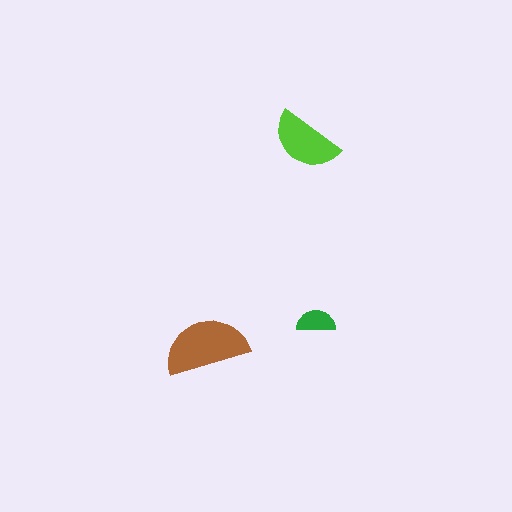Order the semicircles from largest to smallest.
the brown one, the lime one, the green one.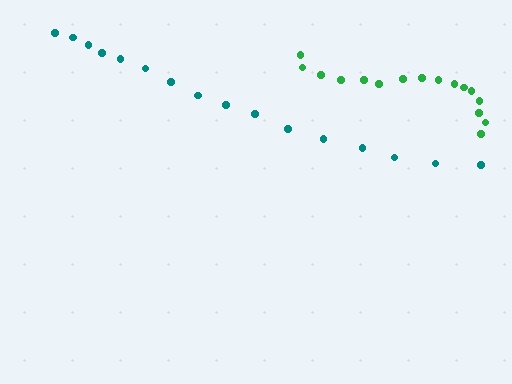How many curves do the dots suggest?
There are 2 distinct paths.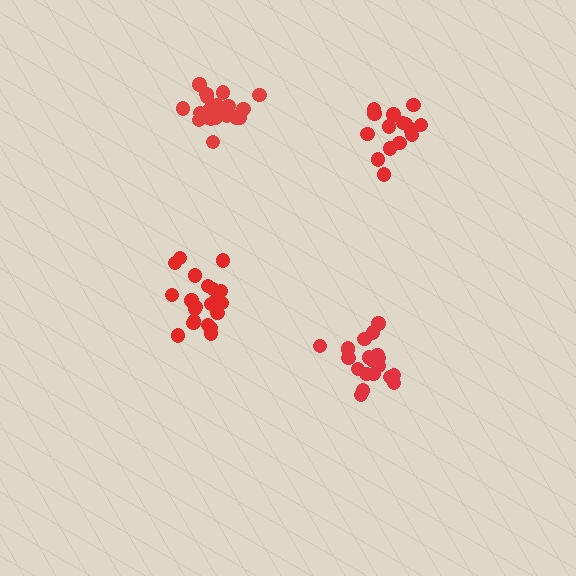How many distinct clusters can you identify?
There are 4 distinct clusters.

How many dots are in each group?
Group 1: 21 dots, Group 2: 20 dots, Group 3: 20 dots, Group 4: 16 dots (77 total).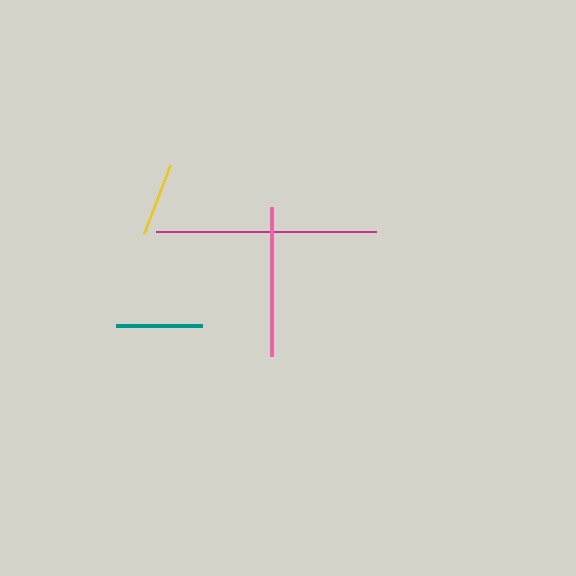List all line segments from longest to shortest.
From longest to shortest: magenta, pink, teal, yellow.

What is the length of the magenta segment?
The magenta segment is approximately 220 pixels long.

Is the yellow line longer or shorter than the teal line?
The teal line is longer than the yellow line.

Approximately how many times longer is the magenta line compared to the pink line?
The magenta line is approximately 1.5 times the length of the pink line.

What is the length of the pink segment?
The pink segment is approximately 148 pixels long.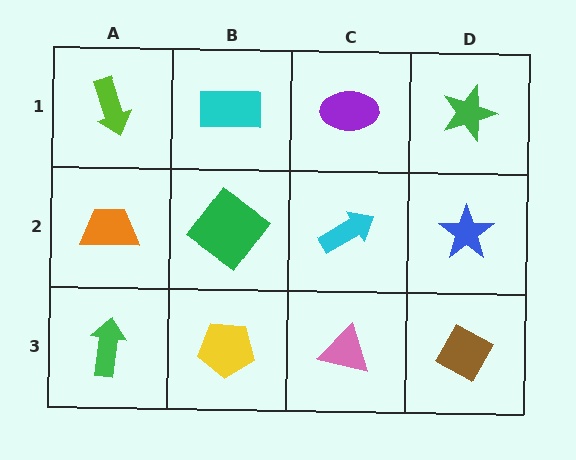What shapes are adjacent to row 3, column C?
A cyan arrow (row 2, column C), a yellow pentagon (row 3, column B), a brown diamond (row 3, column D).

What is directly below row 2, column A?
A green arrow.